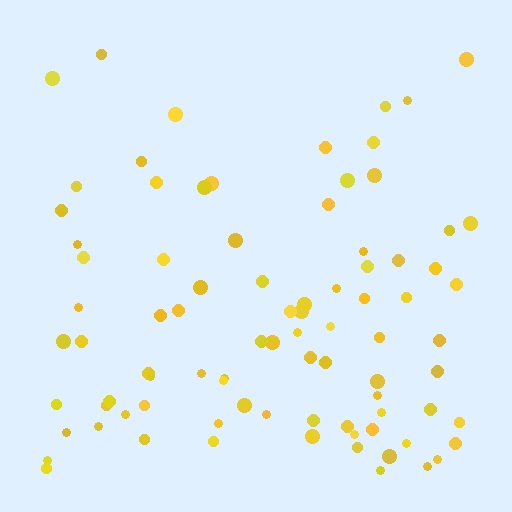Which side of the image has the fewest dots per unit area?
The top.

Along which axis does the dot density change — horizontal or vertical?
Vertical.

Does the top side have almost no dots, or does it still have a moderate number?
Still a moderate number, just noticeably fewer than the bottom.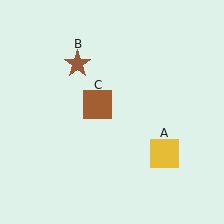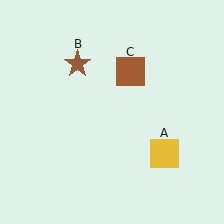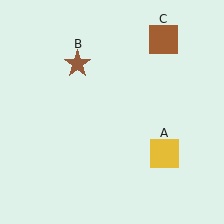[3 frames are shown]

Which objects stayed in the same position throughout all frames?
Yellow square (object A) and brown star (object B) remained stationary.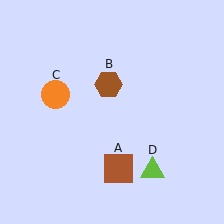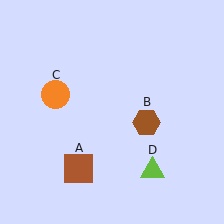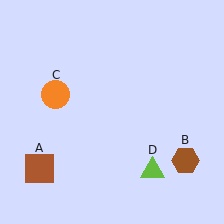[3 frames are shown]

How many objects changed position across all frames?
2 objects changed position: brown square (object A), brown hexagon (object B).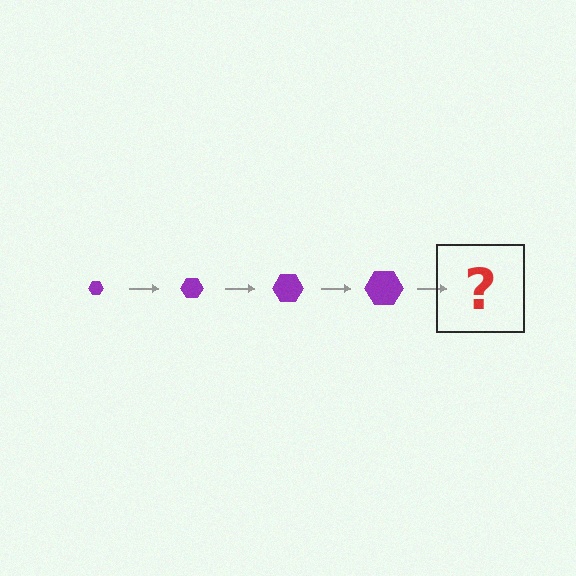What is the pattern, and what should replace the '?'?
The pattern is that the hexagon gets progressively larger each step. The '?' should be a purple hexagon, larger than the previous one.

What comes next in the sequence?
The next element should be a purple hexagon, larger than the previous one.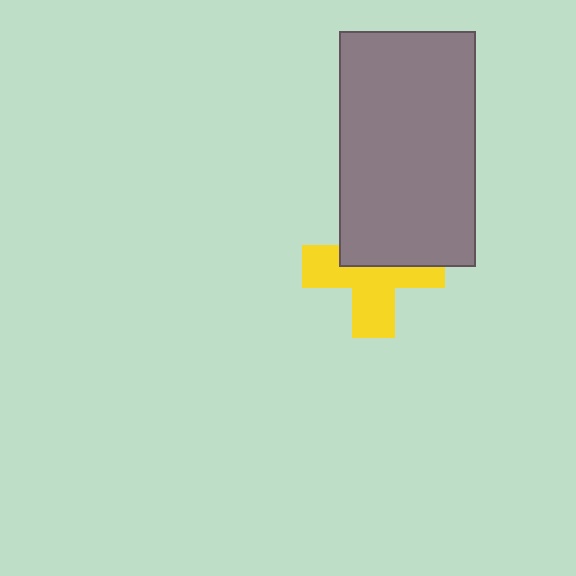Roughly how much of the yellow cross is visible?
About half of it is visible (roughly 57%).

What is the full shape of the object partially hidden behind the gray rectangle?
The partially hidden object is a yellow cross.